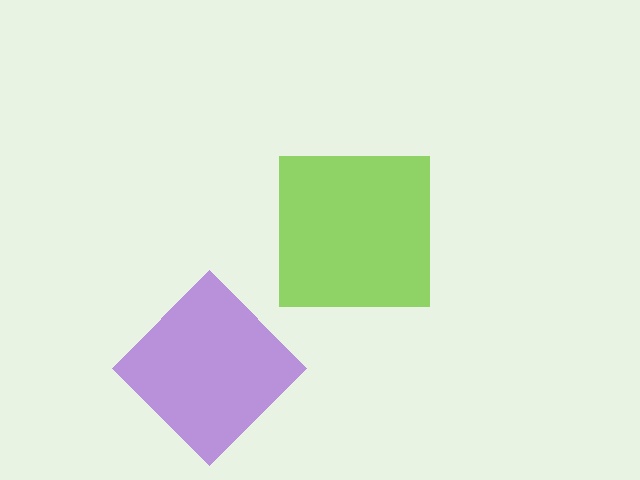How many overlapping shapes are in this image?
There are 2 overlapping shapes in the image.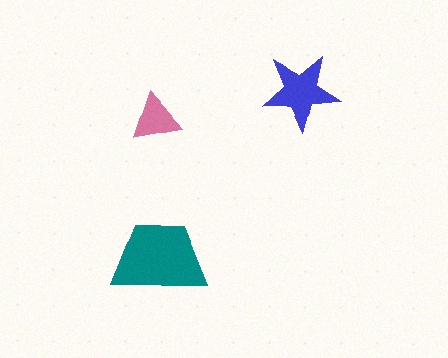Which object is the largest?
The teal trapezoid.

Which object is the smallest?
The pink triangle.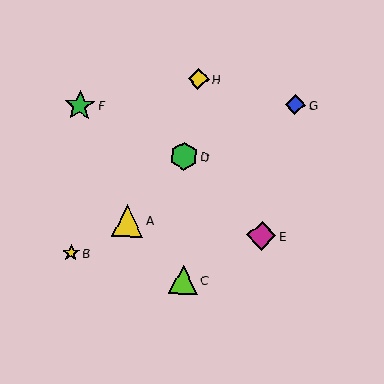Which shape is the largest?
The yellow triangle (labeled A) is the largest.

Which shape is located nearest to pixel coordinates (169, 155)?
The green hexagon (labeled D) at (184, 157) is nearest to that location.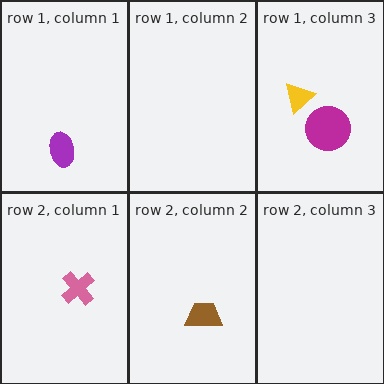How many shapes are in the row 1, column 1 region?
1.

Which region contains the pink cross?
The row 2, column 1 region.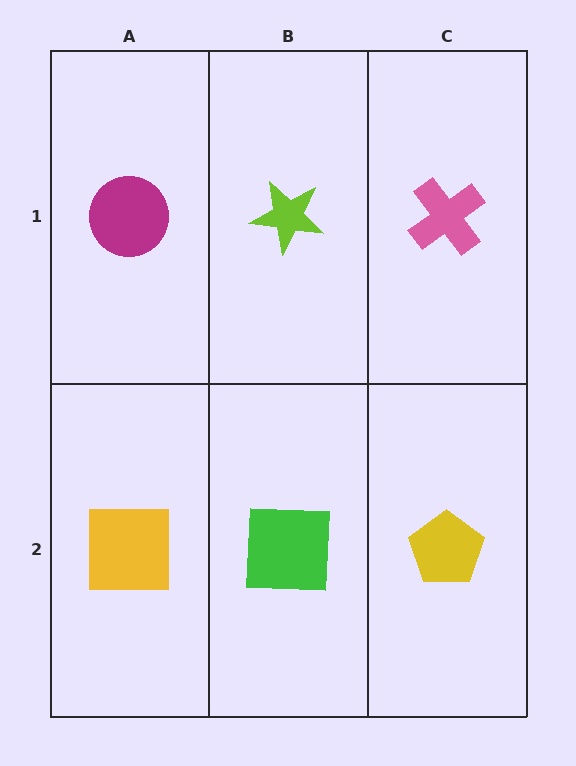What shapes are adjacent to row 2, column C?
A pink cross (row 1, column C), a green square (row 2, column B).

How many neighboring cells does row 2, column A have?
2.